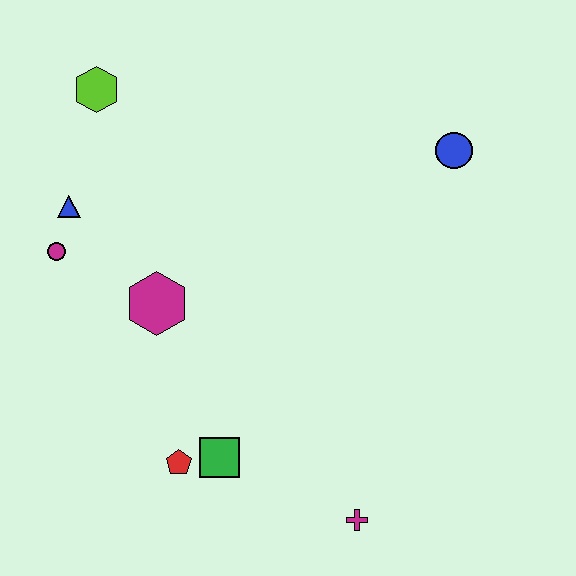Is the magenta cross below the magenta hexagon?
Yes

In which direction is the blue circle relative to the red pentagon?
The blue circle is above the red pentagon.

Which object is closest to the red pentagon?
The green square is closest to the red pentagon.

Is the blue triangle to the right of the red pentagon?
No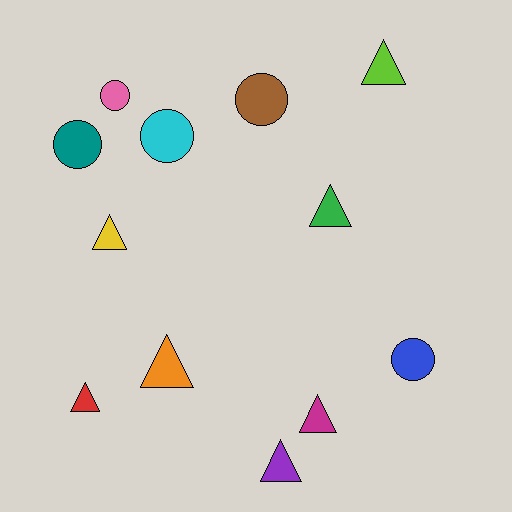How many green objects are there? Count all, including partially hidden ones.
There is 1 green object.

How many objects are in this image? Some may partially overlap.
There are 12 objects.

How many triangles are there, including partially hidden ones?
There are 7 triangles.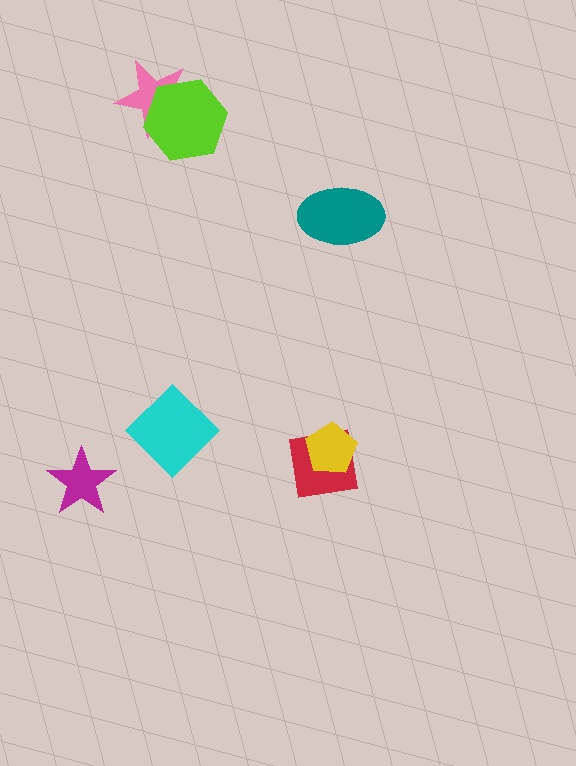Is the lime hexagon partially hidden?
No, no other shape covers it.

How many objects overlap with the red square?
1 object overlaps with the red square.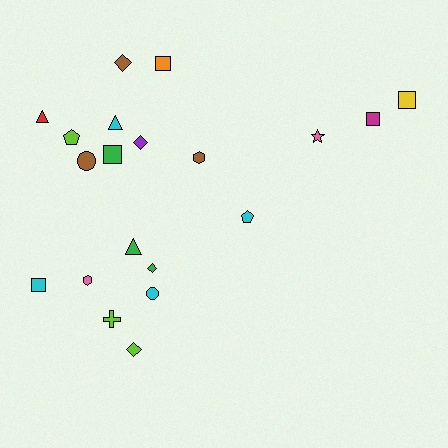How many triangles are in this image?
There are 3 triangles.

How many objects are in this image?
There are 20 objects.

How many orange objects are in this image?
There is 1 orange object.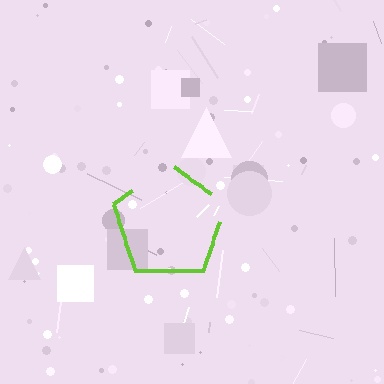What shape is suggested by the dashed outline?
The dashed outline suggests a pentagon.